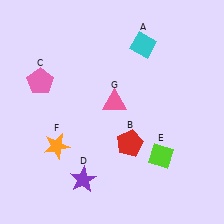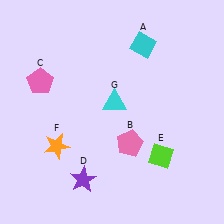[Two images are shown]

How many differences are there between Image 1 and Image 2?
There are 2 differences between the two images.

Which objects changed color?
B changed from red to pink. G changed from pink to cyan.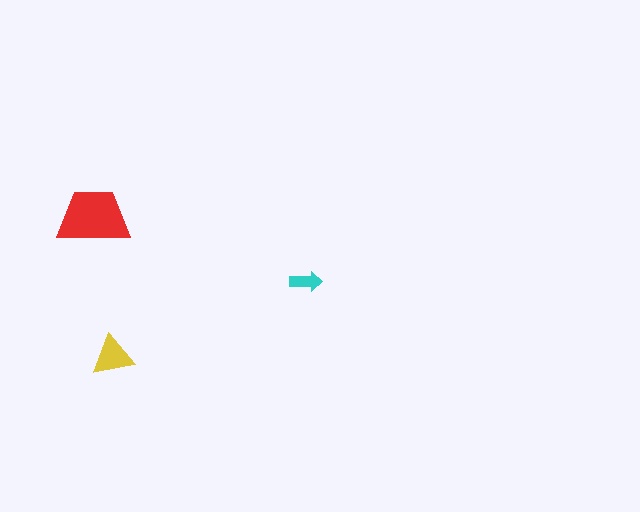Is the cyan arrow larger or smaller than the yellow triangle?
Smaller.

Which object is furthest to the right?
The cyan arrow is rightmost.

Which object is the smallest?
The cyan arrow.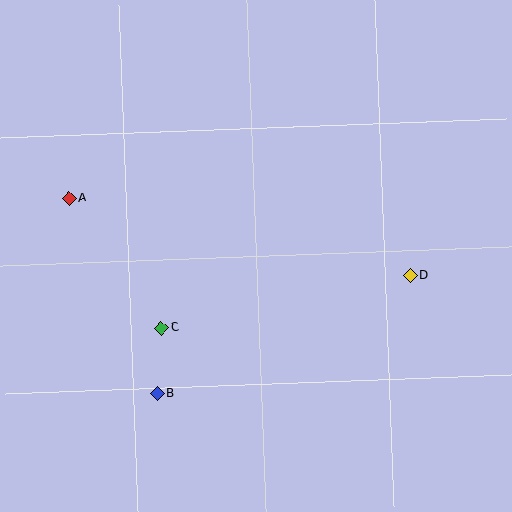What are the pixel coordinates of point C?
Point C is at (162, 328).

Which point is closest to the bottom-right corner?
Point D is closest to the bottom-right corner.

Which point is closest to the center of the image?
Point C at (162, 328) is closest to the center.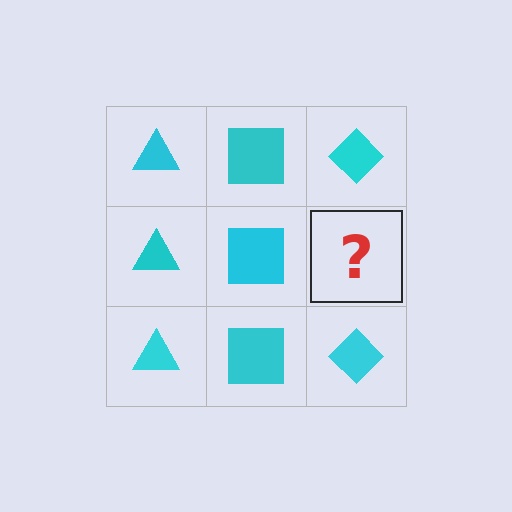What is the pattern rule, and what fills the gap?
The rule is that each column has a consistent shape. The gap should be filled with a cyan diamond.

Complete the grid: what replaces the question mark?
The question mark should be replaced with a cyan diamond.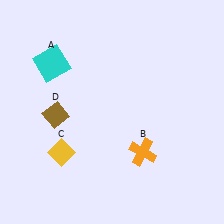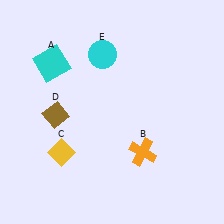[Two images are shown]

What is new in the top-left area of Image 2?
A cyan circle (E) was added in the top-left area of Image 2.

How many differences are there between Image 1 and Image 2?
There is 1 difference between the two images.